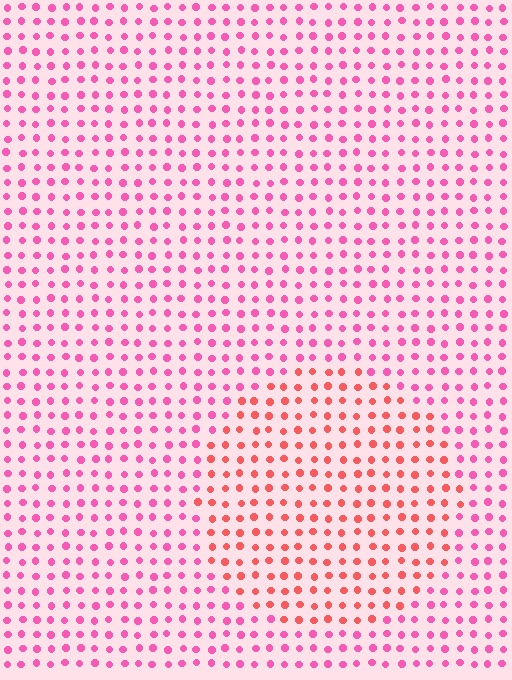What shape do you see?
I see a circle.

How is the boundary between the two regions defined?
The boundary is defined purely by a slight shift in hue (about 33 degrees). Spacing, size, and orientation are identical on both sides.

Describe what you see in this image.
The image is filled with small pink elements in a uniform arrangement. A circle-shaped region is visible where the elements are tinted to a slightly different hue, forming a subtle color boundary.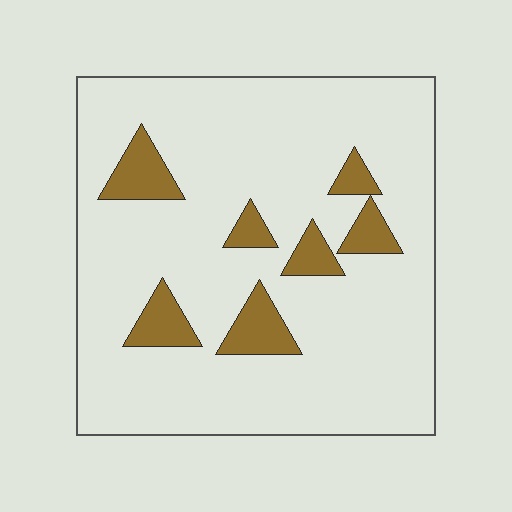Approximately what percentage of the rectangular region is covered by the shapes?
Approximately 15%.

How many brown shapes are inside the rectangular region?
7.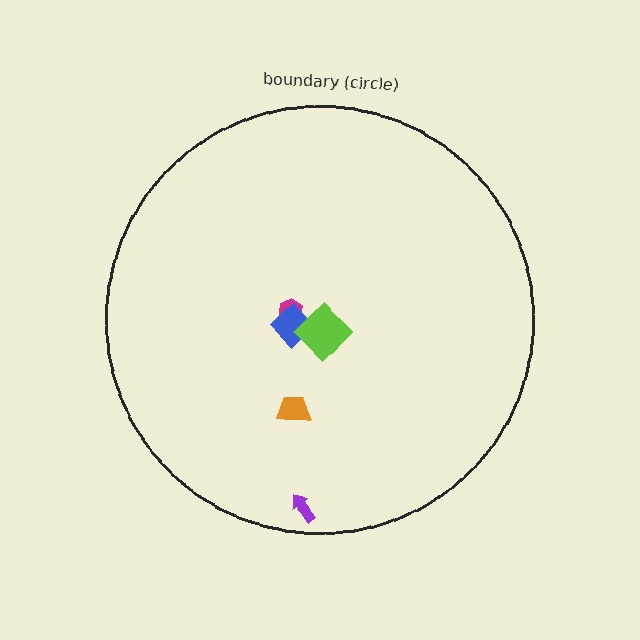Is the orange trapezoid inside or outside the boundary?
Inside.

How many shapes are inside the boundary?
5 inside, 0 outside.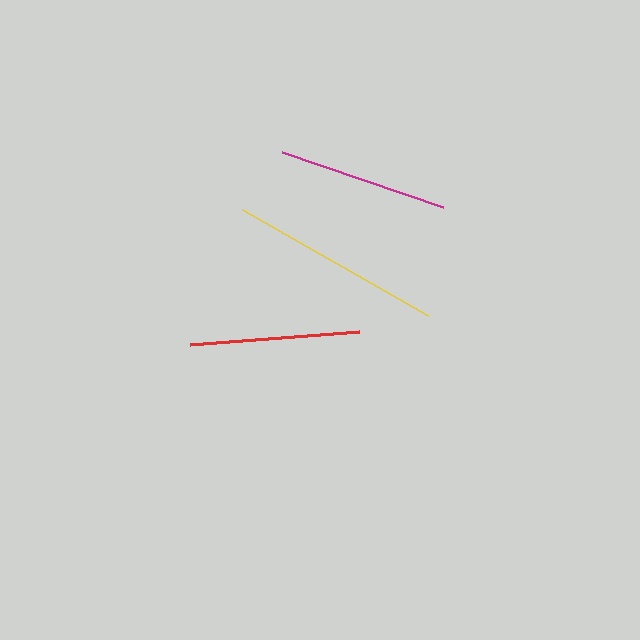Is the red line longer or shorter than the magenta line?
The red line is longer than the magenta line.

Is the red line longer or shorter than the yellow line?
The yellow line is longer than the red line.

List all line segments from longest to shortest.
From longest to shortest: yellow, red, magenta.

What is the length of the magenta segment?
The magenta segment is approximately 170 pixels long.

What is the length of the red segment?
The red segment is approximately 170 pixels long.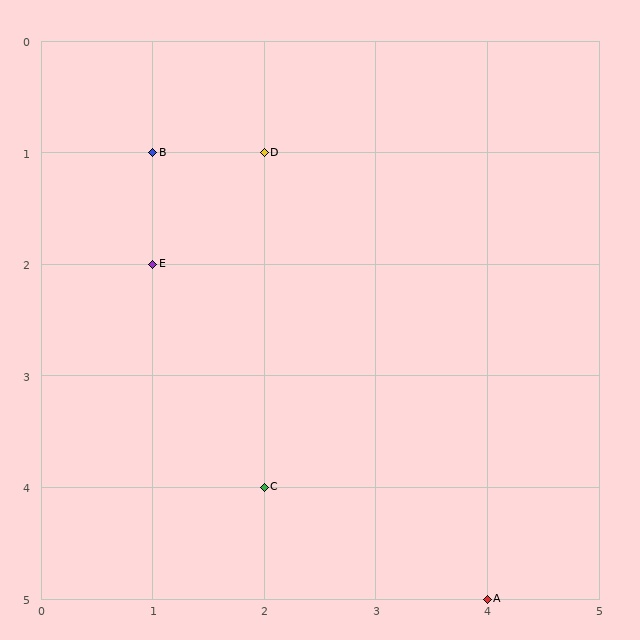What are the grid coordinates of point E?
Point E is at grid coordinates (1, 2).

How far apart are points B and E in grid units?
Points B and E are 1 row apart.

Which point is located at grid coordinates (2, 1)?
Point D is at (2, 1).